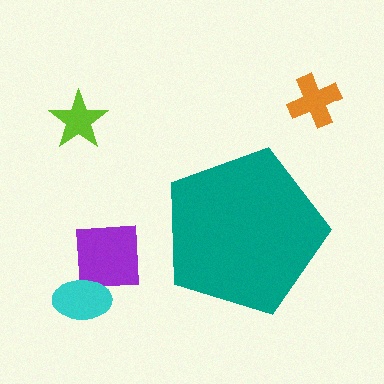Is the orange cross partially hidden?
No, the orange cross is fully visible.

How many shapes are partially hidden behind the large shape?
0 shapes are partially hidden.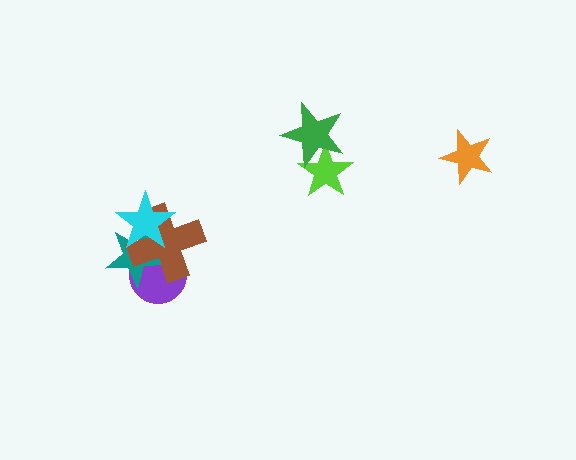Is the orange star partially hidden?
No, no other shape covers it.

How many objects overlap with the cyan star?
2 objects overlap with the cyan star.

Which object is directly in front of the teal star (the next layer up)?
The brown cross is directly in front of the teal star.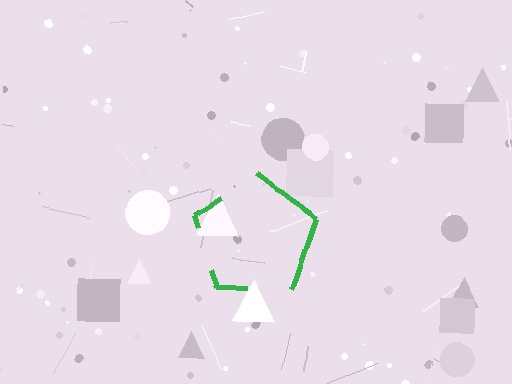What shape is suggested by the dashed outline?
The dashed outline suggests a pentagon.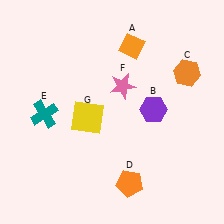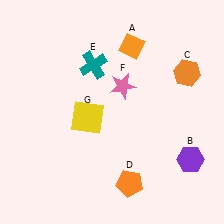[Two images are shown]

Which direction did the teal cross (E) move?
The teal cross (E) moved up.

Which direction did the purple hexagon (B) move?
The purple hexagon (B) moved down.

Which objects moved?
The objects that moved are: the purple hexagon (B), the teal cross (E).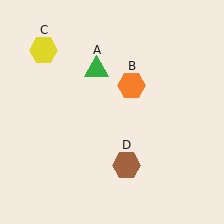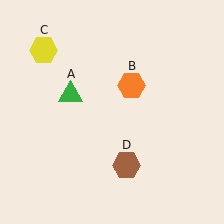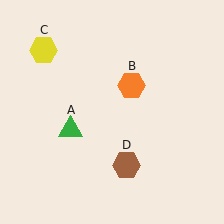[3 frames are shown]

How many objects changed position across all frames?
1 object changed position: green triangle (object A).